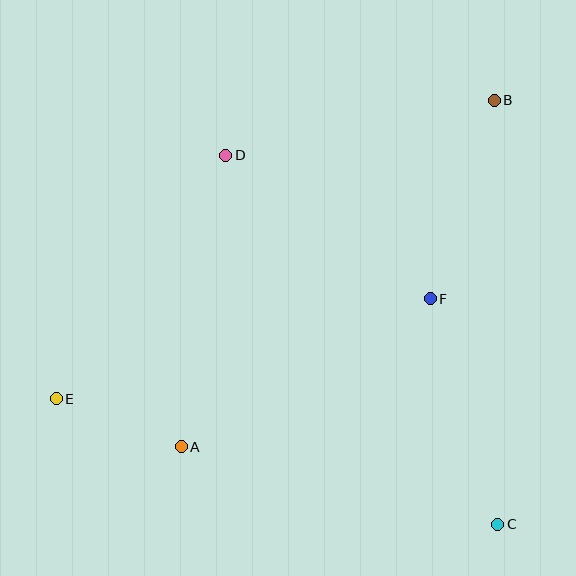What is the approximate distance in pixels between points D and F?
The distance between D and F is approximately 250 pixels.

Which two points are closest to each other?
Points A and E are closest to each other.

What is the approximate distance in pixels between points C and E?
The distance between C and E is approximately 459 pixels.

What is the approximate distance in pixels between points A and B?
The distance between A and B is approximately 467 pixels.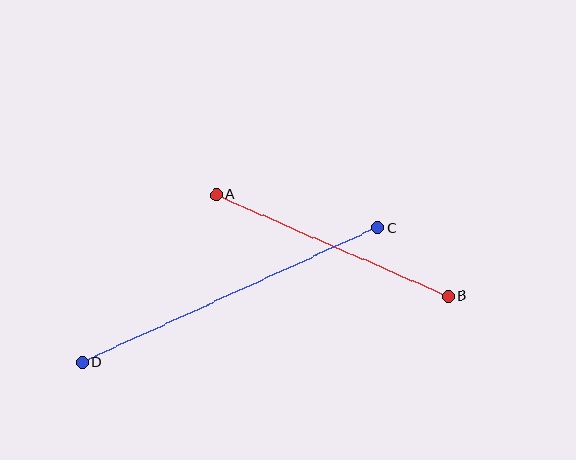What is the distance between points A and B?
The distance is approximately 254 pixels.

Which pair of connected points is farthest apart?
Points C and D are farthest apart.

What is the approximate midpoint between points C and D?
The midpoint is at approximately (230, 295) pixels.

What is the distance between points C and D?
The distance is approximately 325 pixels.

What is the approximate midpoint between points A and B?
The midpoint is at approximately (333, 245) pixels.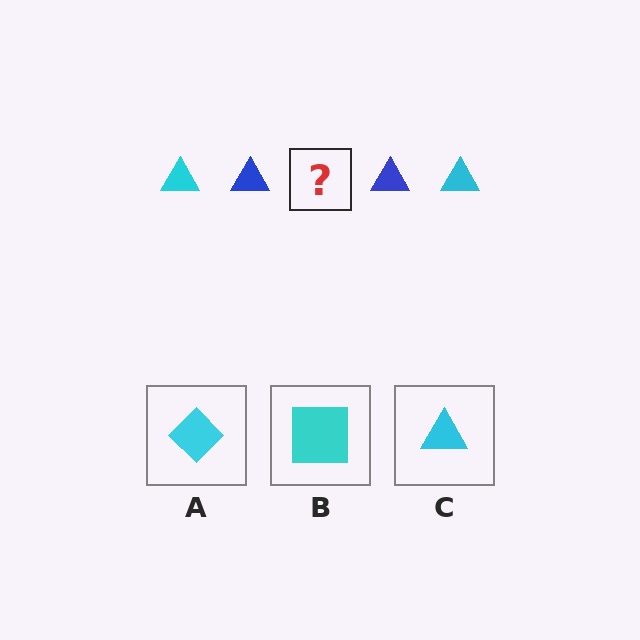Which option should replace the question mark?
Option C.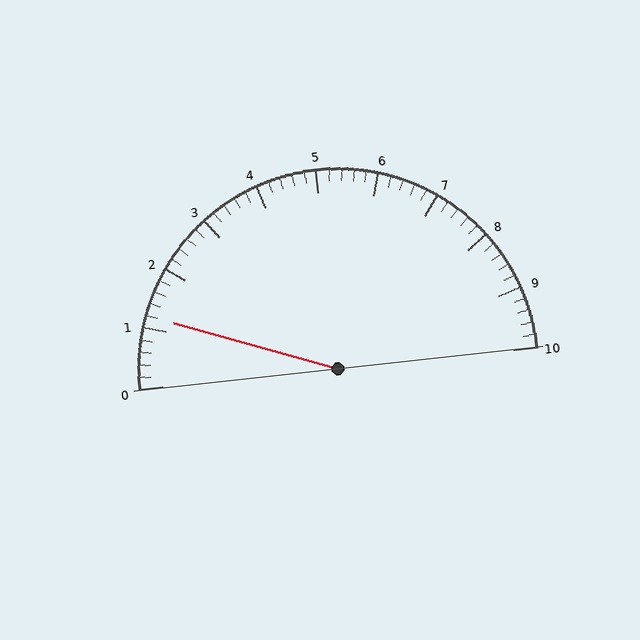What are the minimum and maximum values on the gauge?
The gauge ranges from 0 to 10.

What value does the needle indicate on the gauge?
The needle indicates approximately 1.2.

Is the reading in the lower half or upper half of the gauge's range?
The reading is in the lower half of the range (0 to 10).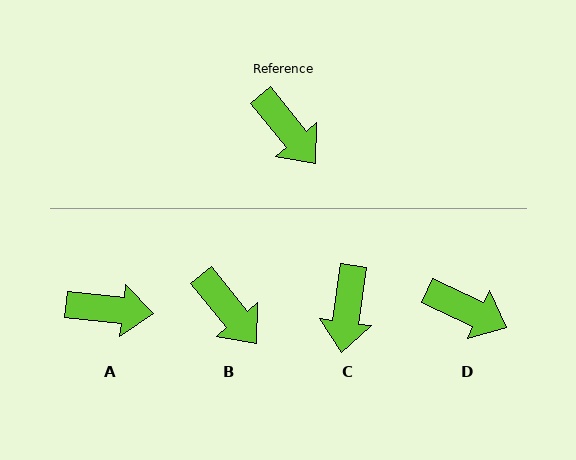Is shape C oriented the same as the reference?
No, it is off by about 47 degrees.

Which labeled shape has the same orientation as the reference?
B.